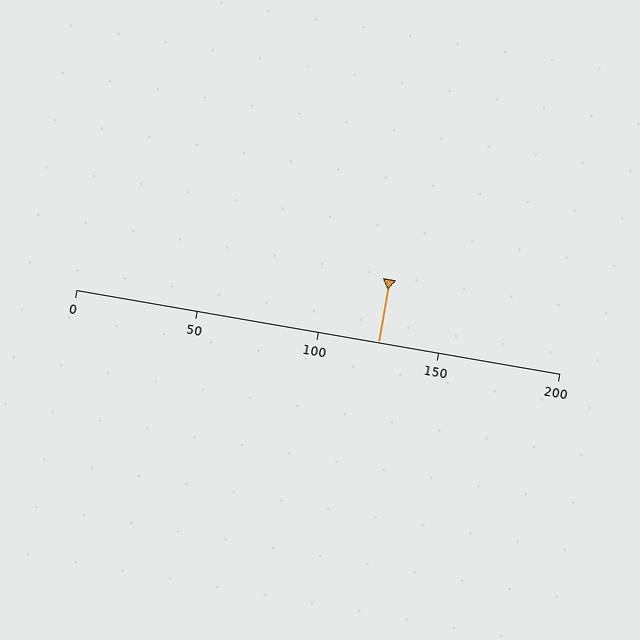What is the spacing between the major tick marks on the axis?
The major ticks are spaced 50 apart.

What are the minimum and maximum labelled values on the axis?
The axis runs from 0 to 200.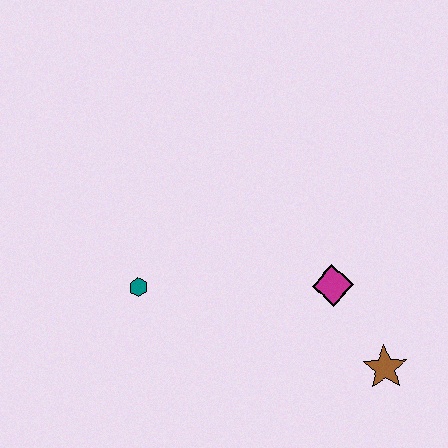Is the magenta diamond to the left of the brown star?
Yes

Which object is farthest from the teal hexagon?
The brown star is farthest from the teal hexagon.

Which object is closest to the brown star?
The magenta diamond is closest to the brown star.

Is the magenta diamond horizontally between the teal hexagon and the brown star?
Yes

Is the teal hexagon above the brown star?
Yes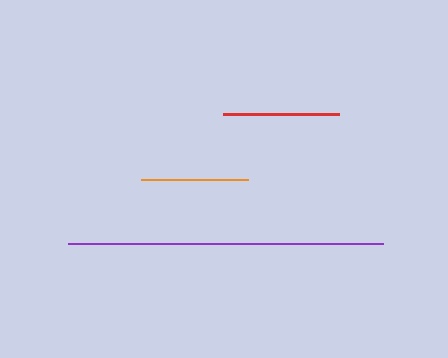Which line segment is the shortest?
The orange line is the shortest at approximately 107 pixels.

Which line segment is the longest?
The purple line is the longest at approximately 315 pixels.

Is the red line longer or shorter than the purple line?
The purple line is longer than the red line.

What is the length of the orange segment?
The orange segment is approximately 107 pixels long.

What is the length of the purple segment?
The purple segment is approximately 315 pixels long.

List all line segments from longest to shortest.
From longest to shortest: purple, red, orange.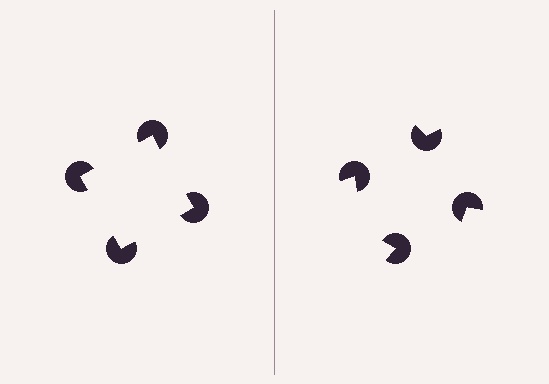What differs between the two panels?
The pac-man discs are positioned identically on both sides; only the wedge orientations differ. On the left they align to a square; on the right they are misaligned.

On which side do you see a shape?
An illusory square appears on the left side. On the right side the wedge cuts are rotated, so no coherent shape forms.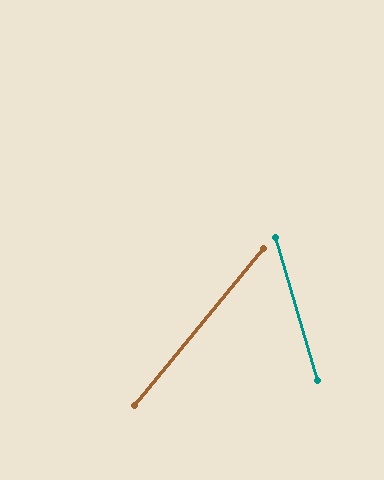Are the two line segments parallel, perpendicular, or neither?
Neither parallel nor perpendicular — they differ by about 56°.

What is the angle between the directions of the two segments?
Approximately 56 degrees.